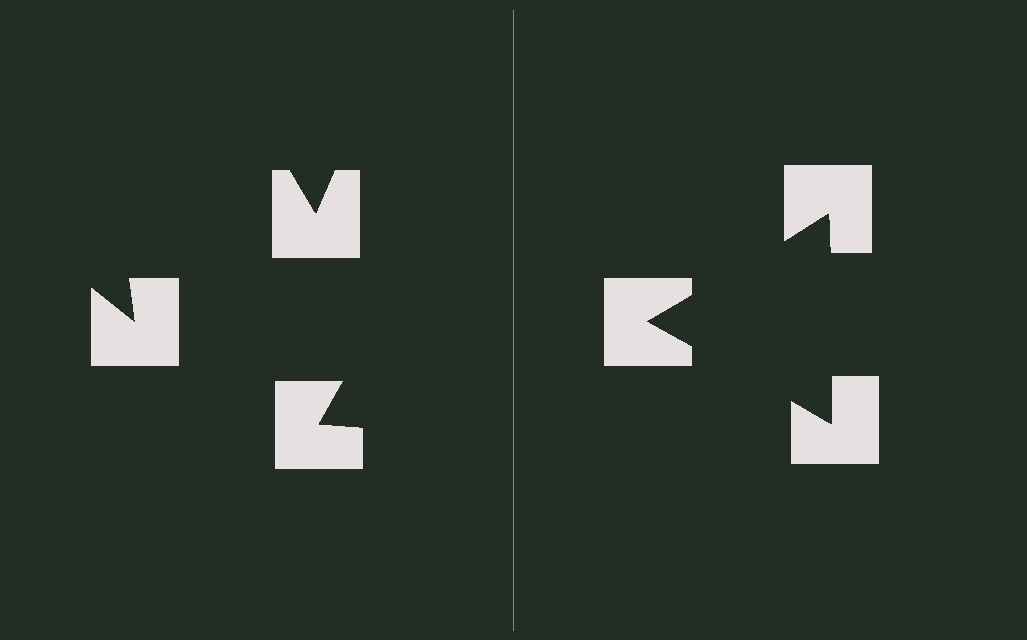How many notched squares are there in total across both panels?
6 — 3 on each side.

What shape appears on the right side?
An illusory triangle.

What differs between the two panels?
The notched squares are positioned identically on both sides; only the wedge orientations differ. On the right they align to a triangle; on the left they are misaligned.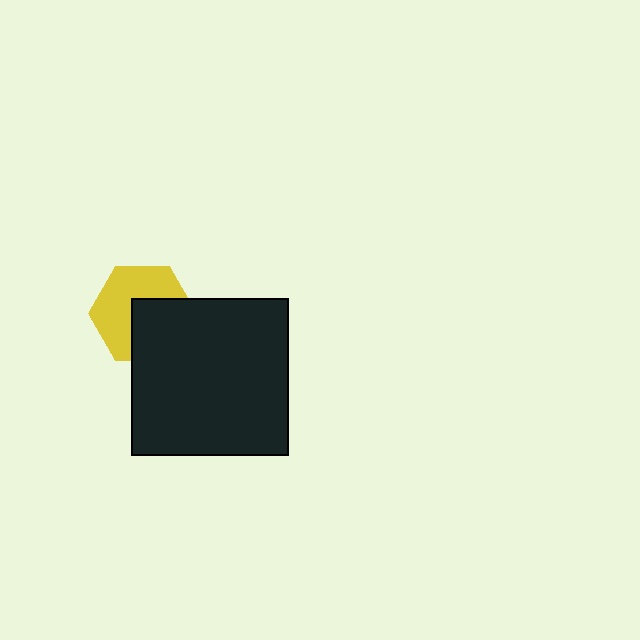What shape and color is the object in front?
The object in front is a black square.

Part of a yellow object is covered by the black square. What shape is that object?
It is a hexagon.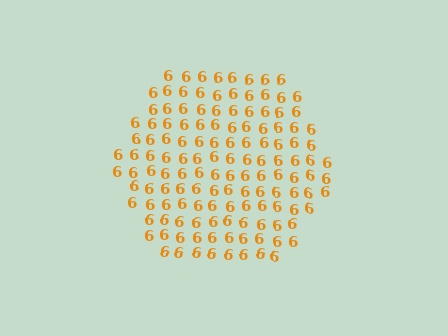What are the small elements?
The small elements are digit 6's.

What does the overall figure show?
The overall figure shows a hexagon.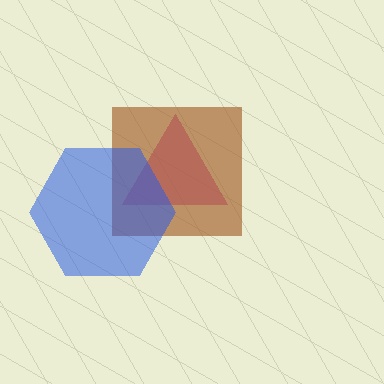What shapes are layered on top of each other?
The layered shapes are: a magenta triangle, a brown square, a blue hexagon.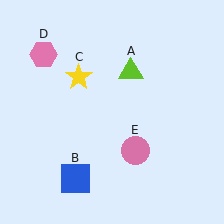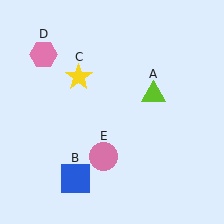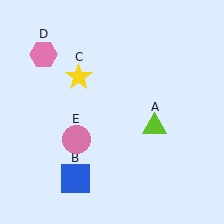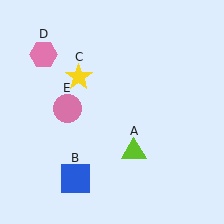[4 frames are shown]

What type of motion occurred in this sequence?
The lime triangle (object A), pink circle (object E) rotated clockwise around the center of the scene.